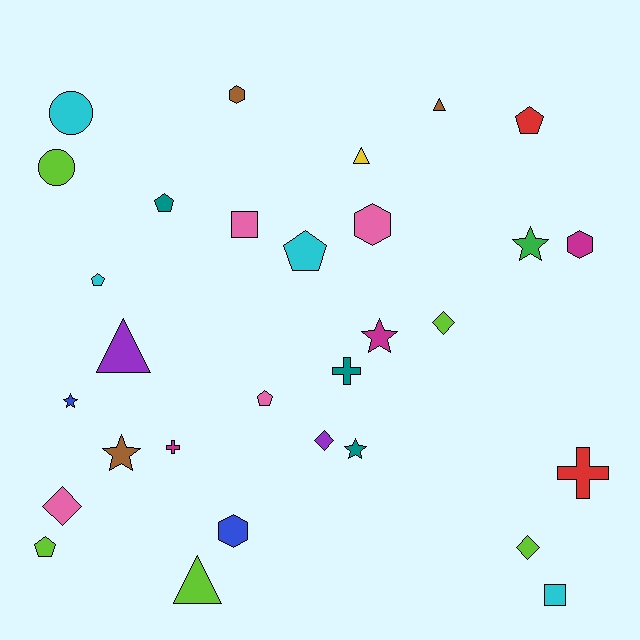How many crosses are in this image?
There are 3 crosses.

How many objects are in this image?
There are 30 objects.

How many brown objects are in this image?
There are 3 brown objects.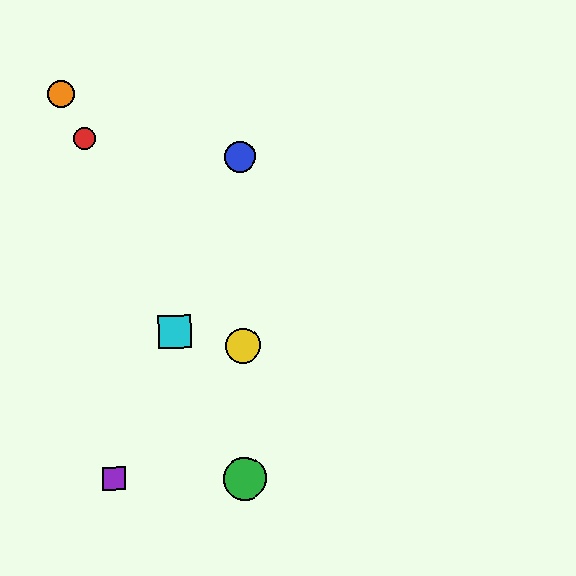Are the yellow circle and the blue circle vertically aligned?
Yes, both are at x≈243.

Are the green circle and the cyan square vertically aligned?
No, the green circle is at x≈245 and the cyan square is at x≈175.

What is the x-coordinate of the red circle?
The red circle is at x≈84.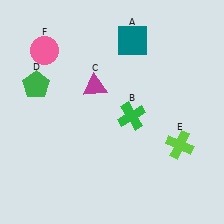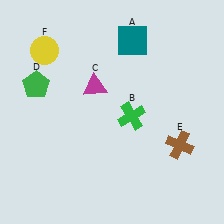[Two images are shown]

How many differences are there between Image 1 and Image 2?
There are 2 differences between the two images.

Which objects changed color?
E changed from lime to brown. F changed from pink to yellow.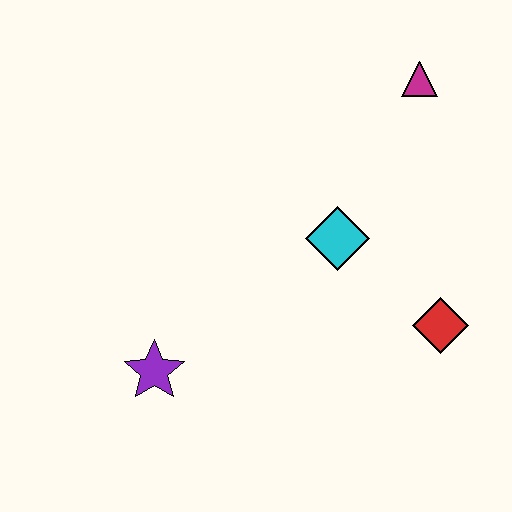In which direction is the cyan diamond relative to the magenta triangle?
The cyan diamond is below the magenta triangle.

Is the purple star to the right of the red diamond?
No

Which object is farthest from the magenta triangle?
The purple star is farthest from the magenta triangle.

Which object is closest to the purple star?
The cyan diamond is closest to the purple star.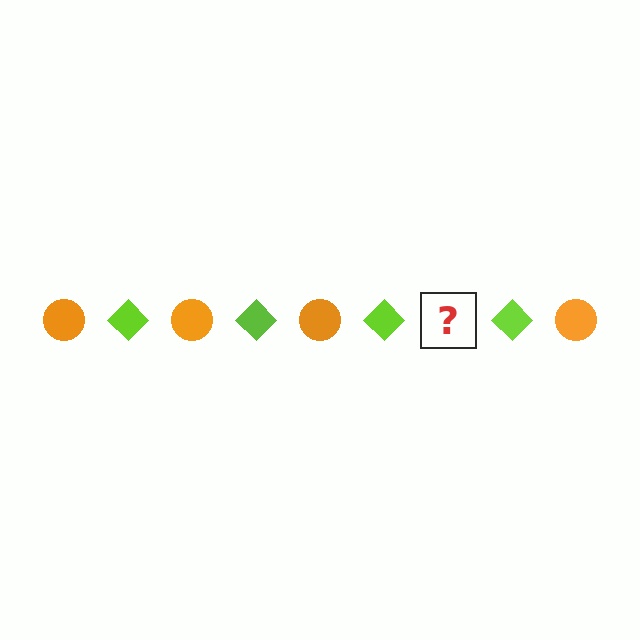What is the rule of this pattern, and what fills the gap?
The rule is that the pattern alternates between orange circle and lime diamond. The gap should be filled with an orange circle.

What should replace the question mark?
The question mark should be replaced with an orange circle.